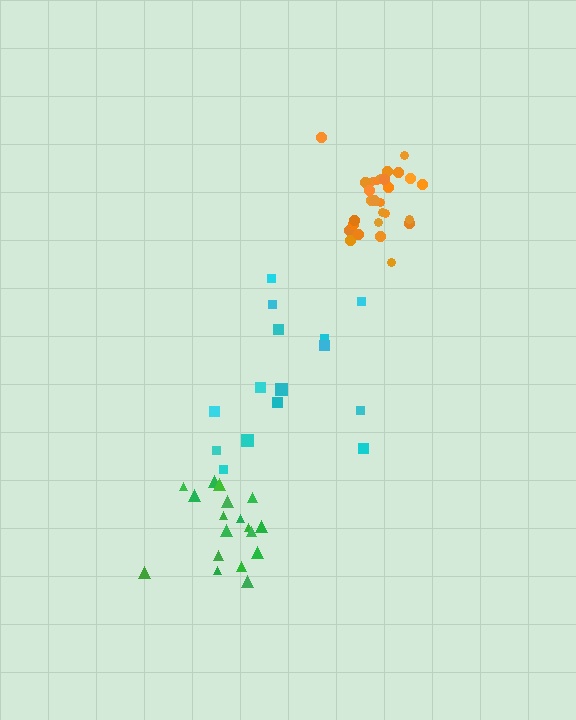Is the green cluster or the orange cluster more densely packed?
Orange.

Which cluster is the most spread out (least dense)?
Cyan.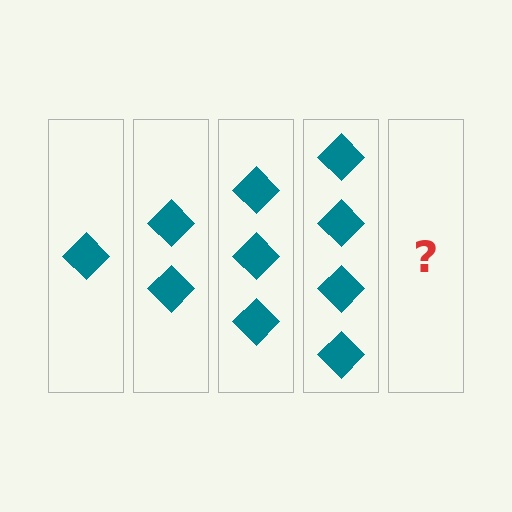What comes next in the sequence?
The next element should be 5 diamonds.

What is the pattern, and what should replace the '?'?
The pattern is that each step adds one more diamond. The '?' should be 5 diamonds.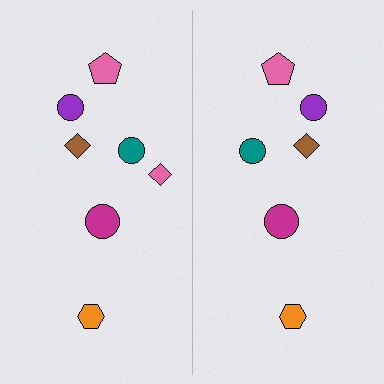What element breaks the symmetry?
A pink diamond is missing from the right side.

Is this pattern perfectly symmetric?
No, the pattern is not perfectly symmetric. A pink diamond is missing from the right side.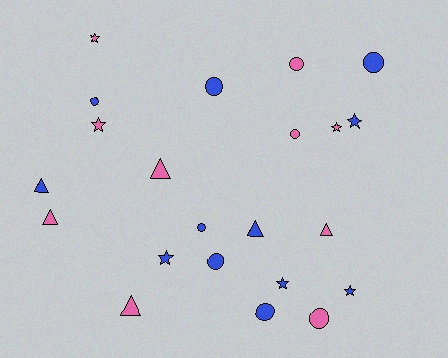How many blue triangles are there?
There are 2 blue triangles.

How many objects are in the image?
There are 22 objects.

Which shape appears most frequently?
Circle, with 9 objects.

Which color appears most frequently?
Blue, with 12 objects.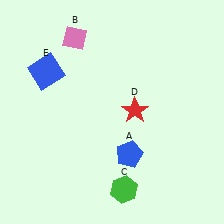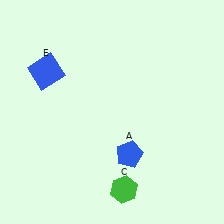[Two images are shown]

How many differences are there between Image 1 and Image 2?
There are 2 differences between the two images.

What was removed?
The red star (D), the pink diamond (B) were removed in Image 2.